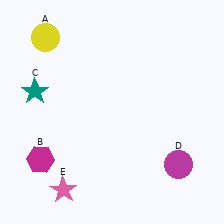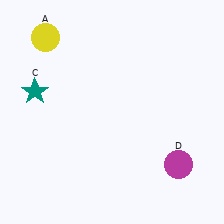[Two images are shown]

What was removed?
The magenta hexagon (B), the pink star (E) were removed in Image 2.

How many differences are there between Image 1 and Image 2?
There are 2 differences between the two images.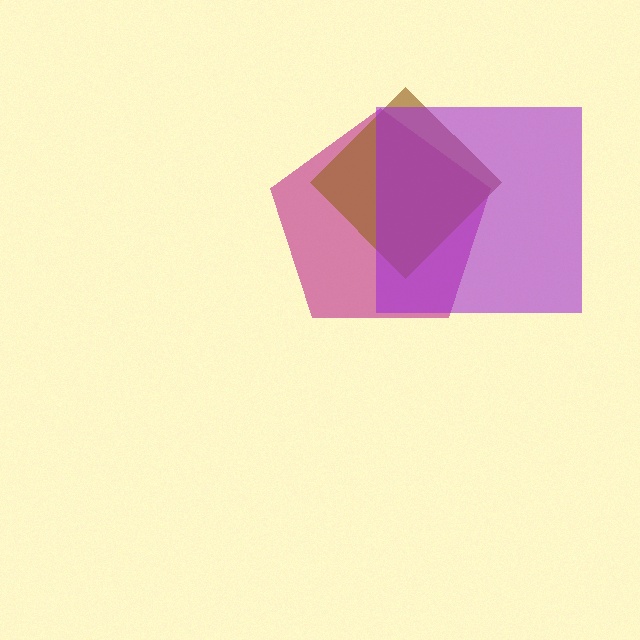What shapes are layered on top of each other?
The layered shapes are: a magenta pentagon, a brown diamond, a purple square.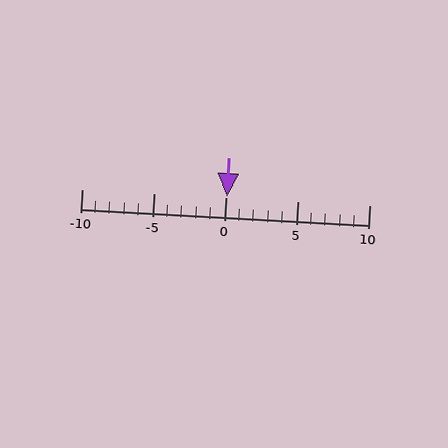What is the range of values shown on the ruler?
The ruler shows values from -10 to 10.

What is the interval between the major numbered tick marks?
The major tick marks are spaced 5 units apart.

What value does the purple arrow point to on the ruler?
The purple arrow points to approximately 0.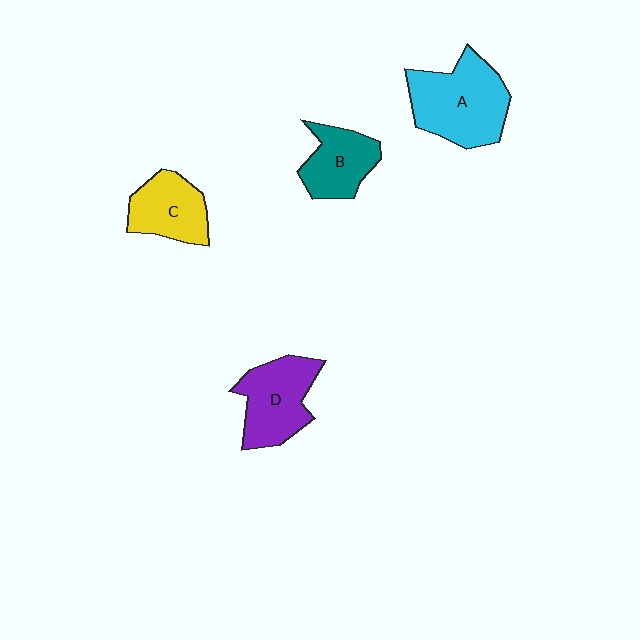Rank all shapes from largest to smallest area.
From largest to smallest: A (cyan), D (purple), C (yellow), B (teal).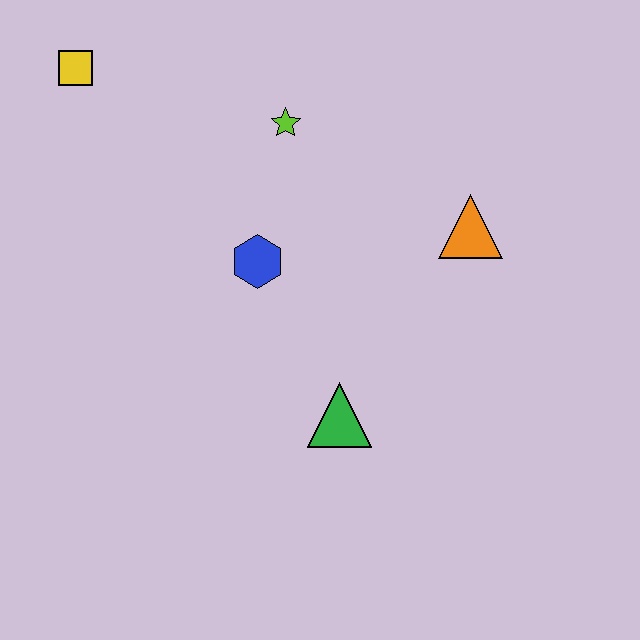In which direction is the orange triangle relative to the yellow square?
The orange triangle is to the right of the yellow square.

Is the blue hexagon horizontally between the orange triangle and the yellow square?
Yes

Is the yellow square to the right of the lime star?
No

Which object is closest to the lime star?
The blue hexagon is closest to the lime star.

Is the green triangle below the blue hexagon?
Yes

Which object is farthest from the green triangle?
The yellow square is farthest from the green triangle.